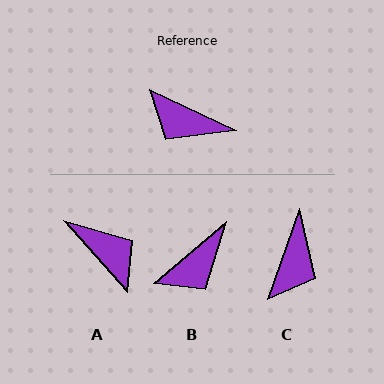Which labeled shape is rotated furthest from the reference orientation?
A, about 157 degrees away.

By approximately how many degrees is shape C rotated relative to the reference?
Approximately 96 degrees counter-clockwise.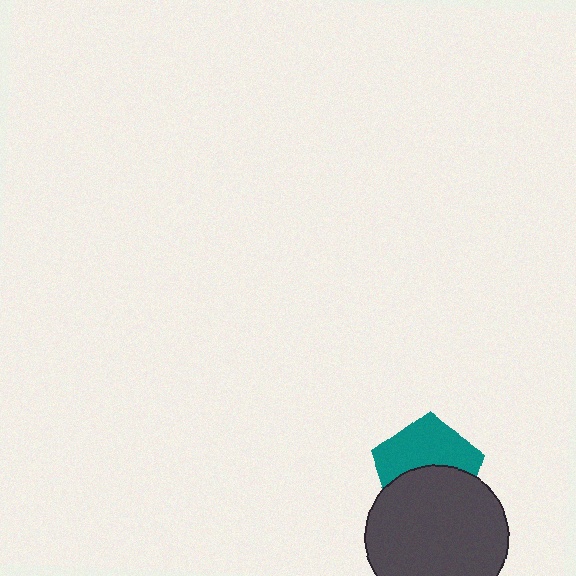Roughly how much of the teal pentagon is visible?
About half of it is visible (roughly 51%).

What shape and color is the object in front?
The object in front is a dark gray circle.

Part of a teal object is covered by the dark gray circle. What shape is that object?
It is a pentagon.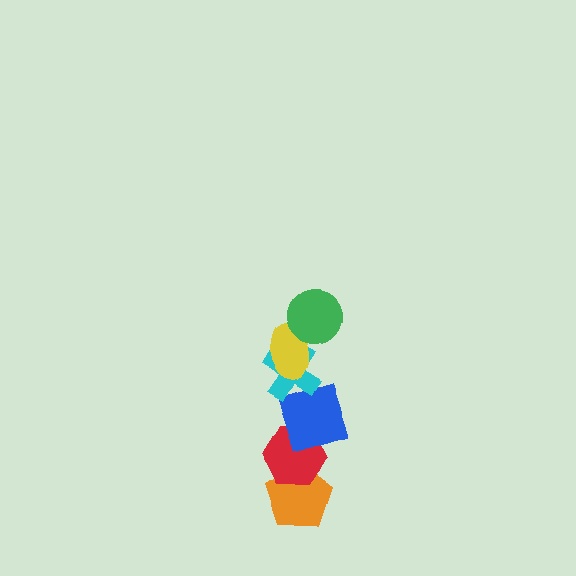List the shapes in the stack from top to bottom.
From top to bottom: the green circle, the yellow ellipse, the cyan cross, the blue square, the red hexagon, the orange pentagon.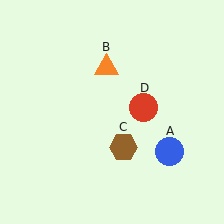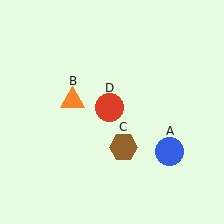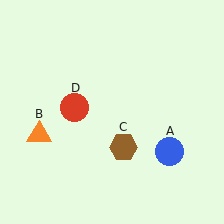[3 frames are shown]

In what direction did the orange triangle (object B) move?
The orange triangle (object B) moved down and to the left.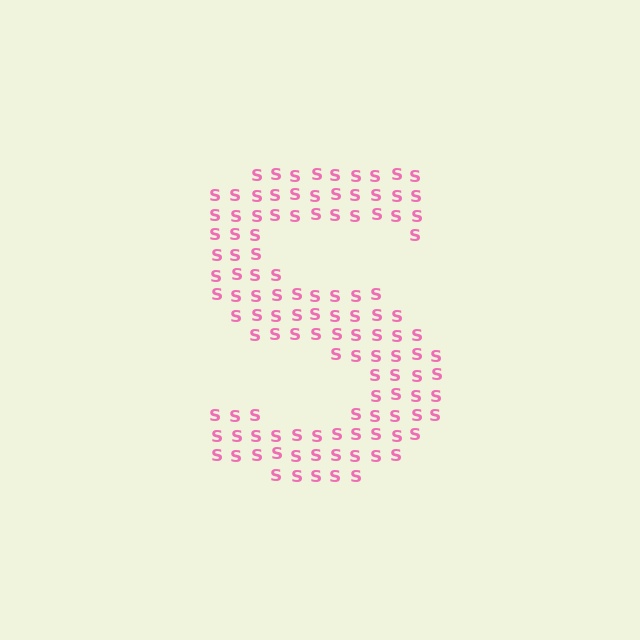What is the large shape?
The large shape is the letter S.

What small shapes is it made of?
It is made of small letter S's.